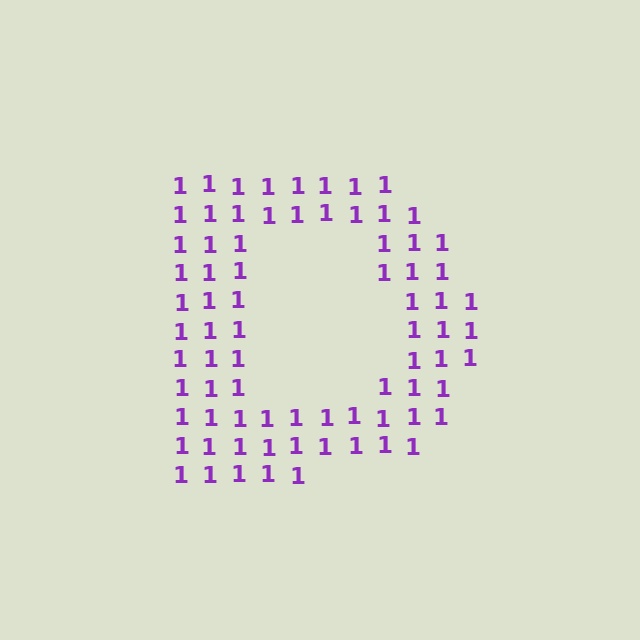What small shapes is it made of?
It is made of small digit 1's.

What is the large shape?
The large shape is the letter D.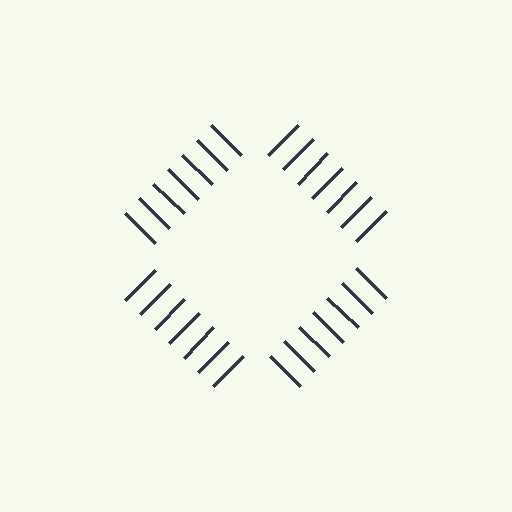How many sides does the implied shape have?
4 sides — the line-ends trace a square.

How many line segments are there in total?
28 — 7 along each of the 4 edges.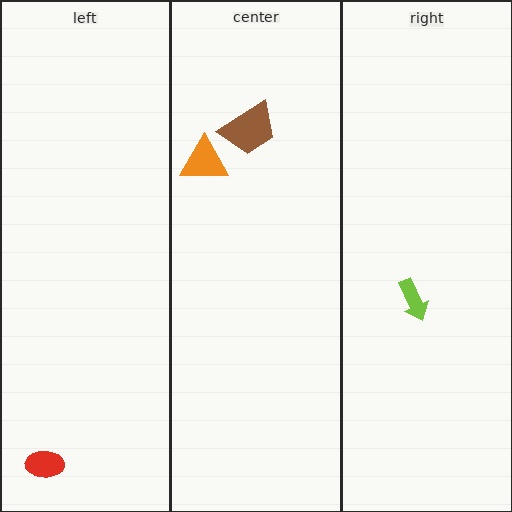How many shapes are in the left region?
1.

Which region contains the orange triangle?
The center region.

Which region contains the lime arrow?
The right region.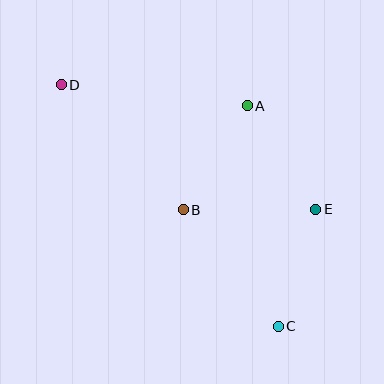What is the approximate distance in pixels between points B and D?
The distance between B and D is approximately 175 pixels.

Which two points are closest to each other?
Points A and B are closest to each other.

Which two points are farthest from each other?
Points C and D are farthest from each other.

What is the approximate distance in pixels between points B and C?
The distance between B and C is approximately 150 pixels.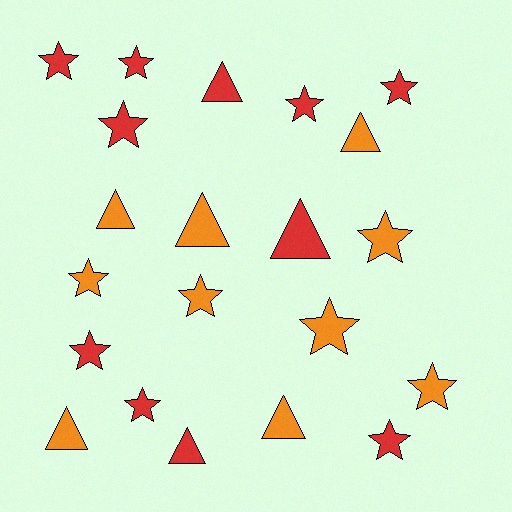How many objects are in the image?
There are 21 objects.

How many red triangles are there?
There are 3 red triangles.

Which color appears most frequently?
Red, with 11 objects.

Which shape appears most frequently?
Star, with 13 objects.